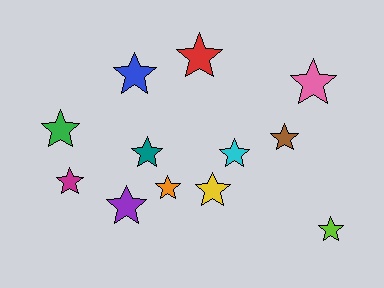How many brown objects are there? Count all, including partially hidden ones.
There is 1 brown object.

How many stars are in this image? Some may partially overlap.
There are 12 stars.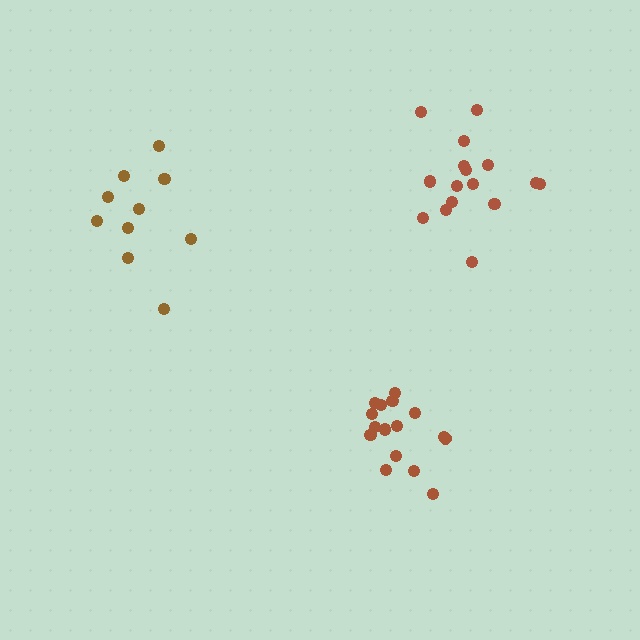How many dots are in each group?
Group 1: 10 dots, Group 2: 16 dots, Group 3: 16 dots (42 total).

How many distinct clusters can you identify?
There are 3 distinct clusters.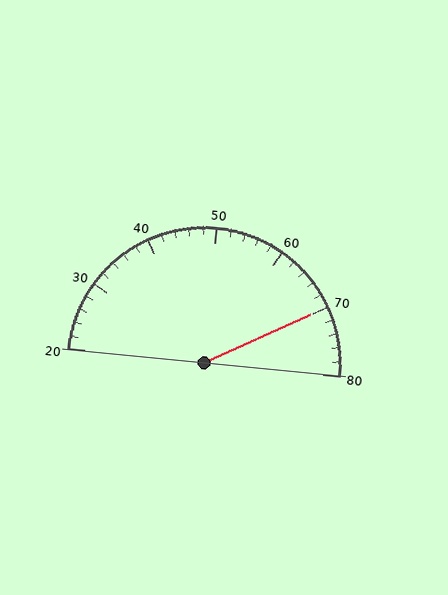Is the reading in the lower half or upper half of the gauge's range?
The reading is in the upper half of the range (20 to 80).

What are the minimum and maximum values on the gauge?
The gauge ranges from 20 to 80.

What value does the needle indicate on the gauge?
The needle indicates approximately 70.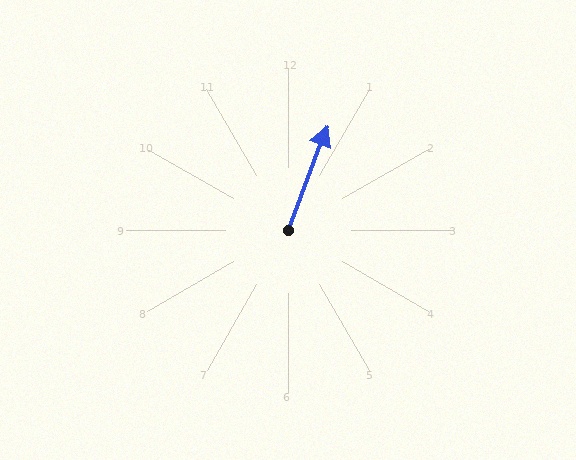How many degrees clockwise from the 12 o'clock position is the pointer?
Approximately 21 degrees.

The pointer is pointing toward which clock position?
Roughly 1 o'clock.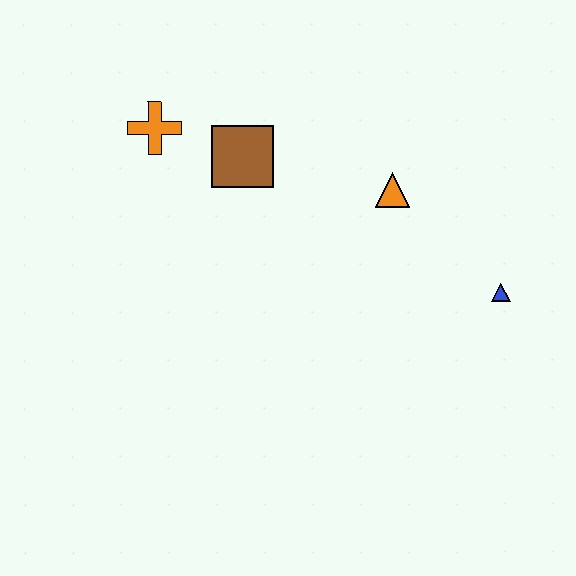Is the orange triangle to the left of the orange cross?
No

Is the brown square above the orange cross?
No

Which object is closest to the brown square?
The orange cross is closest to the brown square.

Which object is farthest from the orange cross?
The blue triangle is farthest from the orange cross.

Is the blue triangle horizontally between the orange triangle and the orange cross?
No